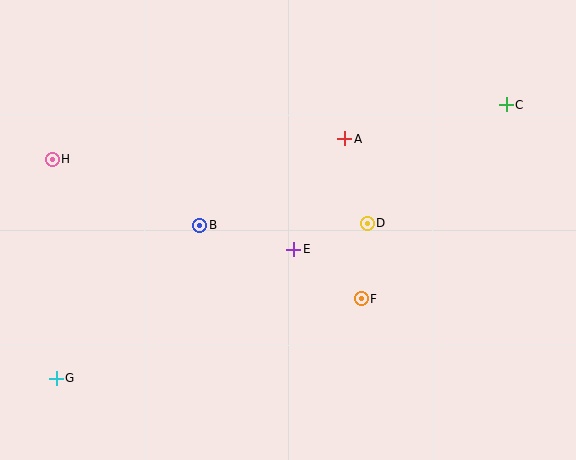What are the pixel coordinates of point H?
Point H is at (52, 159).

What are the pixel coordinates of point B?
Point B is at (200, 225).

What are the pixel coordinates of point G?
Point G is at (56, 378).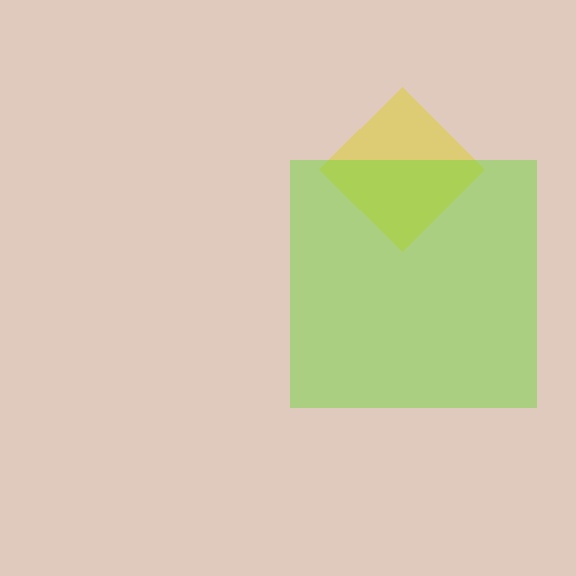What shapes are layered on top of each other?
The layered shapes are: a yellow diamond, a lime square.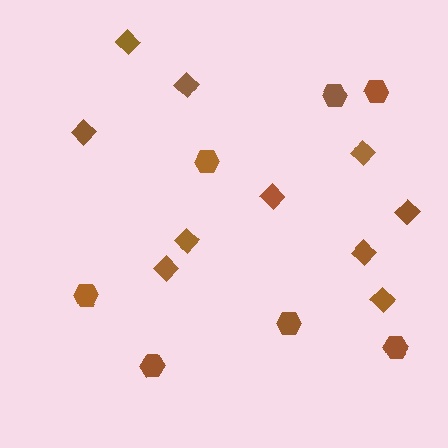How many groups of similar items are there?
There are 2 groups: one group of diamonds (10) and one group of hexagons (7).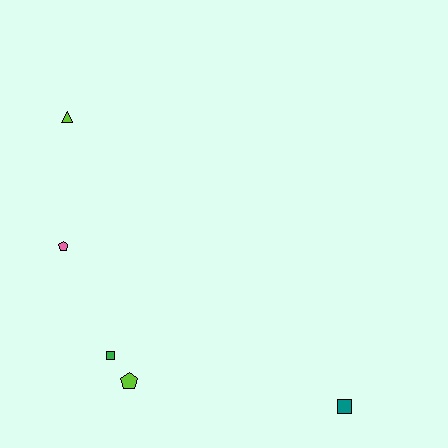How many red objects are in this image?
There are no red objects.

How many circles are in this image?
There are no circles.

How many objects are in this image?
There are 5 objects.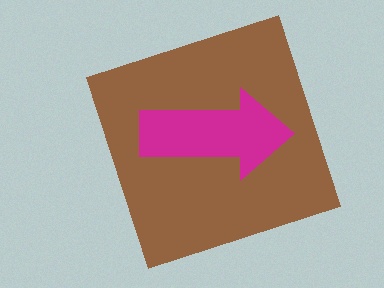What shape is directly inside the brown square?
The magenta arrow.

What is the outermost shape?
The brown square.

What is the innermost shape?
The magenta arrow.